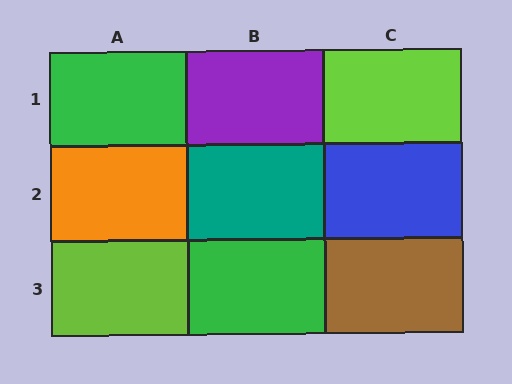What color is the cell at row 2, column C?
Blue.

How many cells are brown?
1 cell is brown.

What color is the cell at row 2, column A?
Orange.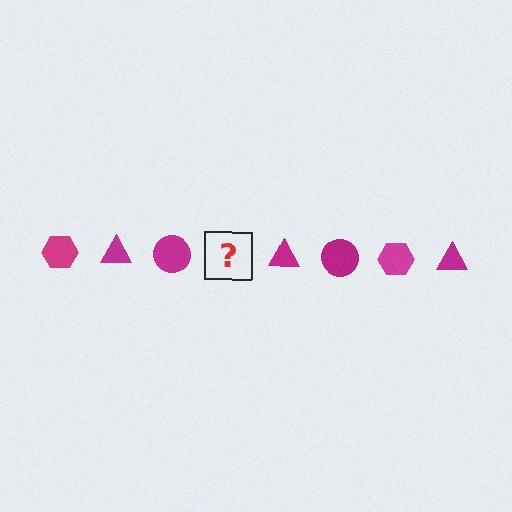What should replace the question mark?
The question mark should be replaced with a magenta hexagon.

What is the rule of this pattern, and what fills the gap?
The rule is that the pattern cycles through hexagon, triangle, circle shapes in magenta. The gap should be filled with a magenta hexagon.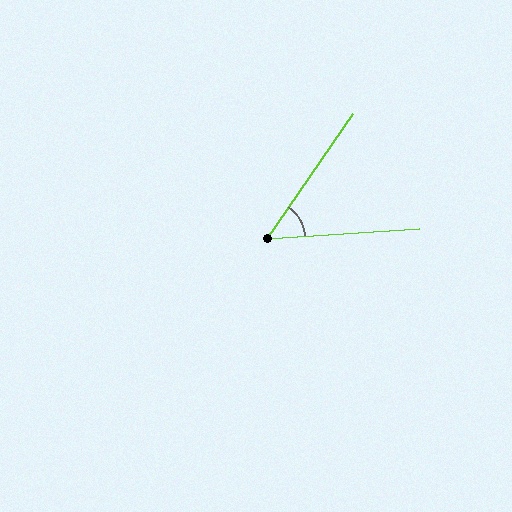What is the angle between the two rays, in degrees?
Approximately 52 degrees.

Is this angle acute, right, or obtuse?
It is acute.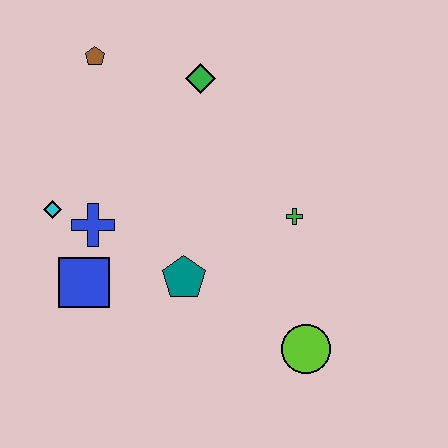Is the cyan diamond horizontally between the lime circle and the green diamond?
No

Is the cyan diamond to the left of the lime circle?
Yes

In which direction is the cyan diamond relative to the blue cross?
The cyan diamond is to the left of the blue cross.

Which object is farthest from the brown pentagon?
The lime circle is farthest from the brown pentagon.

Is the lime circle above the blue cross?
No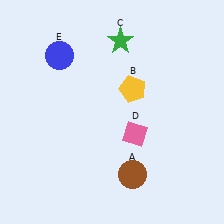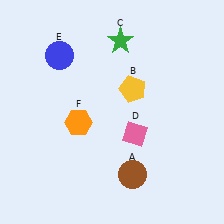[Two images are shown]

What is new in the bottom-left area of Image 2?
An orange hexagon (F) was added in the bottom-left area of Image 2.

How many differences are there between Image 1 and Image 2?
There is 1 difference between the two images.